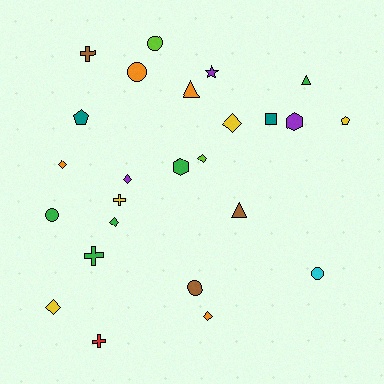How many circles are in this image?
There are 5 circles.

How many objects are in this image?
There are 25 objects.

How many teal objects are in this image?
There are 2 teal objects.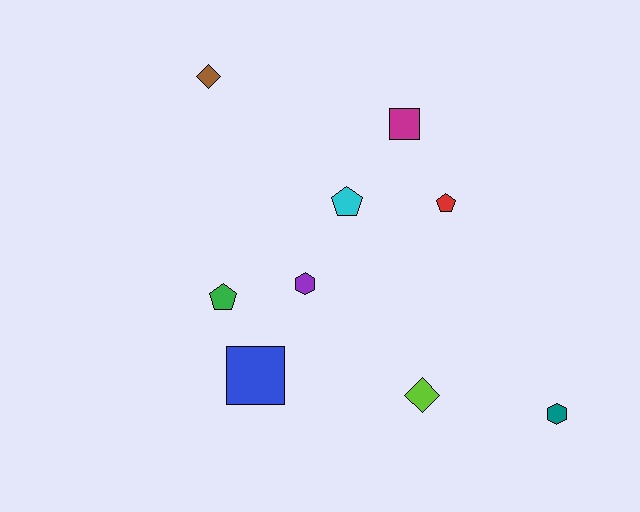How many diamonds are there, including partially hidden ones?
There are 2 diamonds.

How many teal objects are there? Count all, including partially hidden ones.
There is 1 teal object.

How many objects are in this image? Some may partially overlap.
There are 9 objects.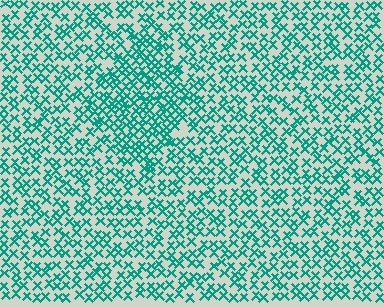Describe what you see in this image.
The image contains small teal elements arranged at two different densities. A diamond-shaped region is visible where the elements are more densely packed than the surrounding area.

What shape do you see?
I see a diamond.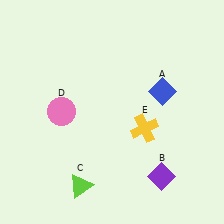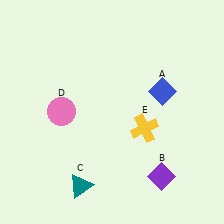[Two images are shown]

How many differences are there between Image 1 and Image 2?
There is 1 difference between the two images.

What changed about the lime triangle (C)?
In Image 1, C is lime. In Image 2, it changed to teal.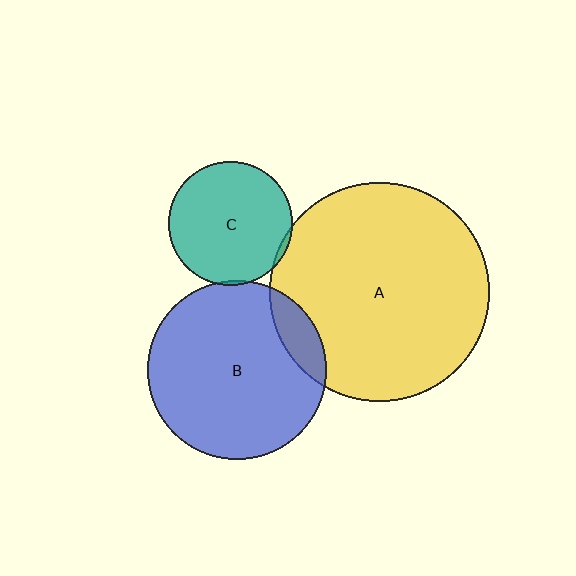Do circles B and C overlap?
Yes.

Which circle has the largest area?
Circle A (yellow).